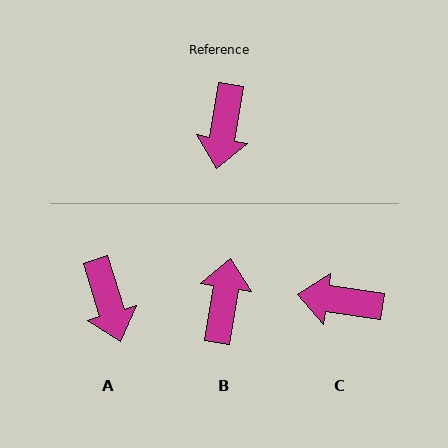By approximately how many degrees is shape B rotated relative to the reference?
Approximately 179 degrees clockwise.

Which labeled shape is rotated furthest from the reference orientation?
B, about 179 degrees away.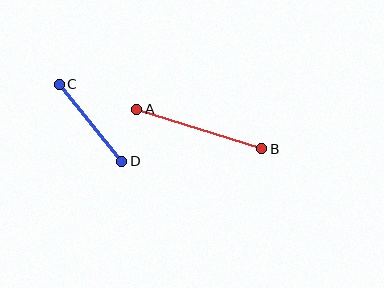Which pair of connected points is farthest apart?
Points A and B are farthest apart.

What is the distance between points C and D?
The distance is approximately 99 pixels.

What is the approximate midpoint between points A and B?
The midpoint is at approximately (199, 129) pixels.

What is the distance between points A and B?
The distance is approximately 131 pixels.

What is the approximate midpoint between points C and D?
The midpoint is at approximately (91, 123) pixels.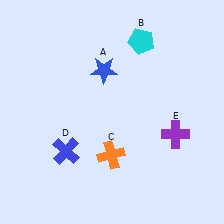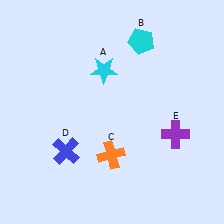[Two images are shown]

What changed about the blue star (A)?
In Image 1, A is blue. In Image 2, it changed to cyan.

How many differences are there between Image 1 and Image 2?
There is 1 difference between the two images.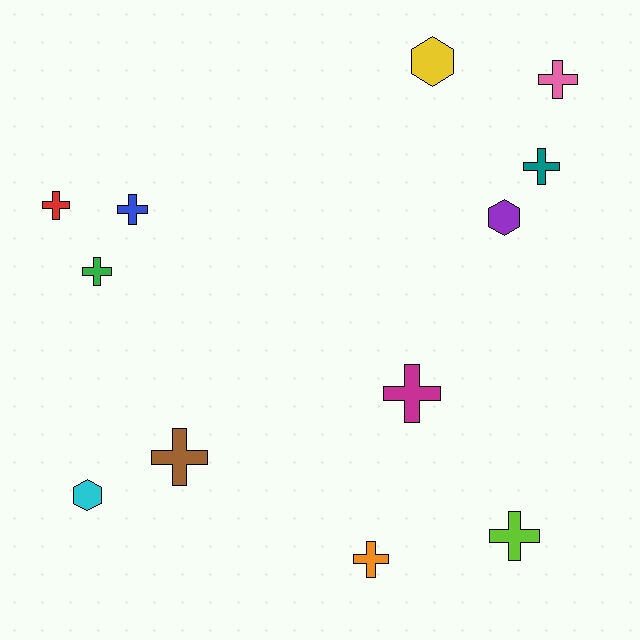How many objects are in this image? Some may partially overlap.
There are 12 objects.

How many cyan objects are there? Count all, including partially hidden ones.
There is 1 cyan object.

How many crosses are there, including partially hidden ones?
There are 9 crosses.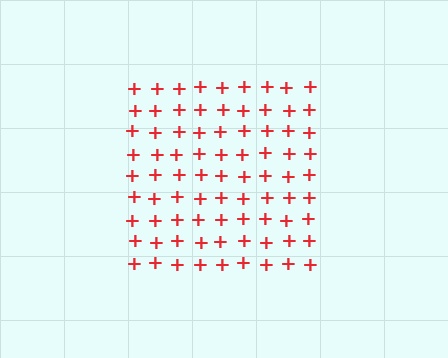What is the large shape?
The large shape is a square.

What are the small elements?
The small elements are plus signs.